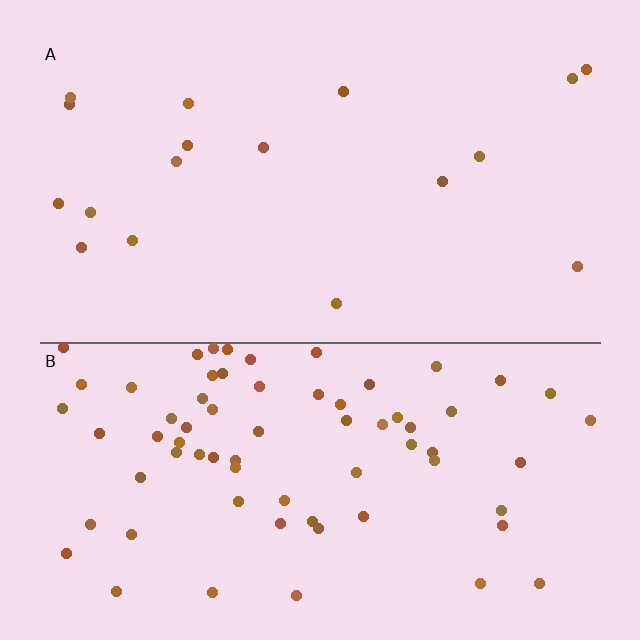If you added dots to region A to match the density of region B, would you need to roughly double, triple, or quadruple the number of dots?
Approximately quadruple.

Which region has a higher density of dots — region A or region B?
B (the bottom).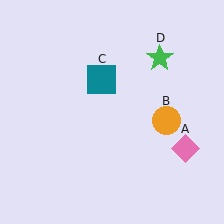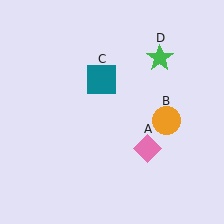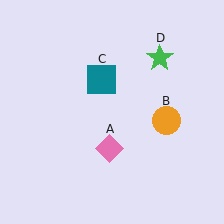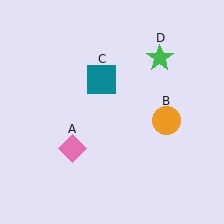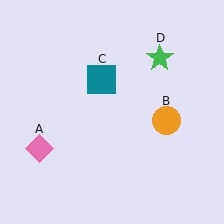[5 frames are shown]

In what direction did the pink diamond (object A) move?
The pink diamond (object A) moved left.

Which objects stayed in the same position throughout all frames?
Orange circle (object B) and teal square (object C) and green star (object D) remained stationary.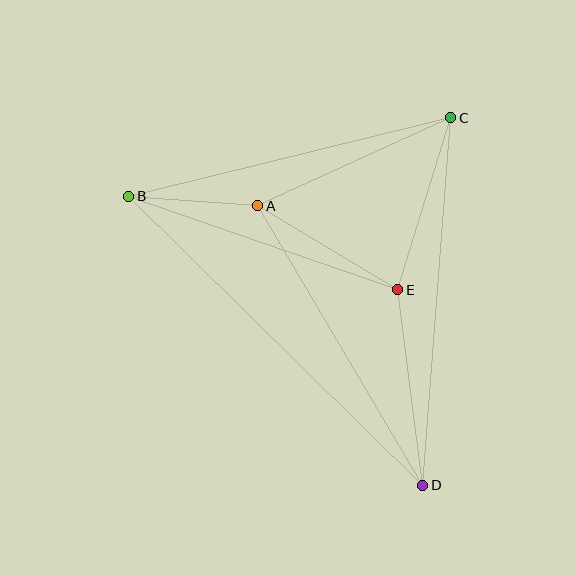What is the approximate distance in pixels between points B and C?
The distance between B and C is approximately 331 pixels.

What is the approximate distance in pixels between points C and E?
The distance between C and E is approximately 180 pixels.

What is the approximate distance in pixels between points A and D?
The distance between A and D is approximately 325 pixels.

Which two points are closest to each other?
Points A and B are closest to each other.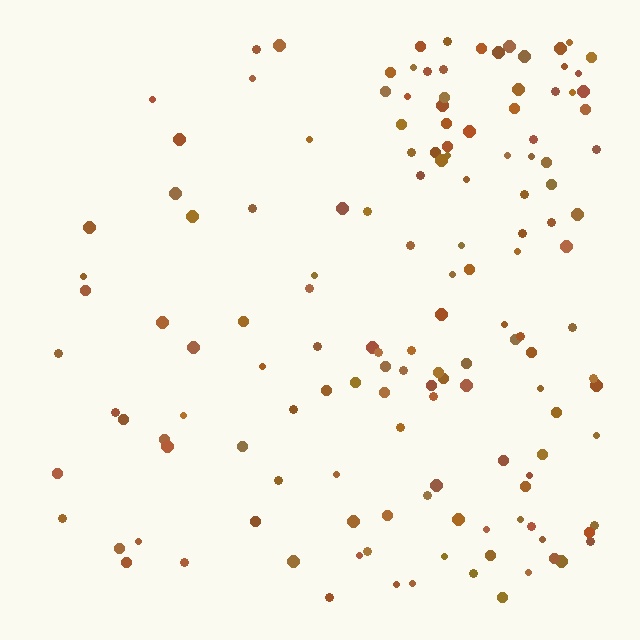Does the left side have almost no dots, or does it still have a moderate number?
Still a moderate number, just noticeably fewer than the right.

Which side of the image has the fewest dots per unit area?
The left.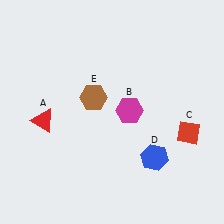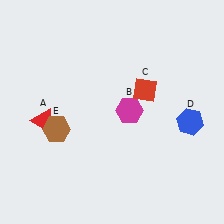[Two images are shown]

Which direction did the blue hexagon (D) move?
The blue hexagon (D) moved up.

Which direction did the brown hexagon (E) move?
The brown hexagon (E) moved left.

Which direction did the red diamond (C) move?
The red diamond (C) moved left.